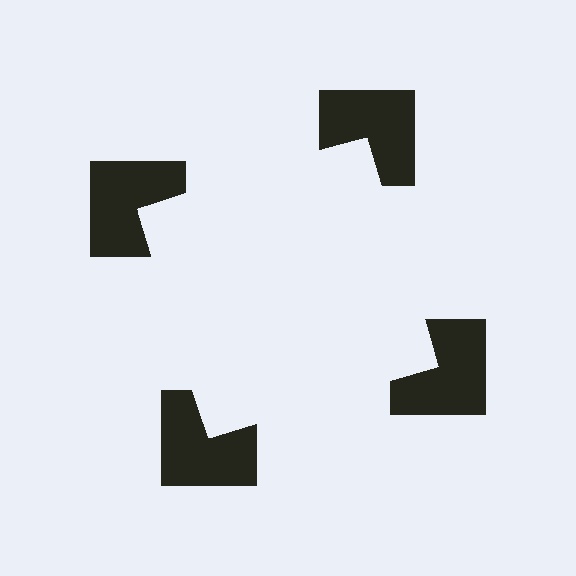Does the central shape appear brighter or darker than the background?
It typically appears slightly brighter than the background, even though no actual brightness change is drawn.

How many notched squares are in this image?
There are 4 — one at each vertex of the illusory square.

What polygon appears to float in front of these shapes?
An illusory square — its edges are inferred from the aligned wedge cuts in the notched squares, not physically drawn.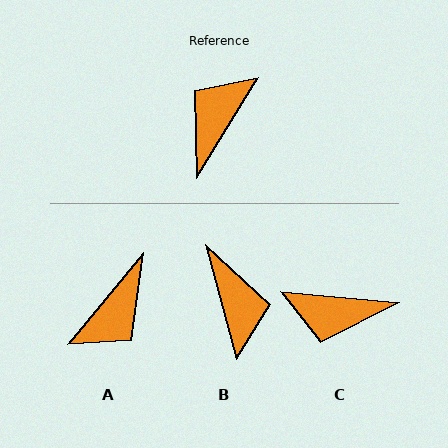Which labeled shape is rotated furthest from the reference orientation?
A, about 172 degrees away.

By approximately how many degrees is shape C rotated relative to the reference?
Approximately 116 degrees counter-clockwise.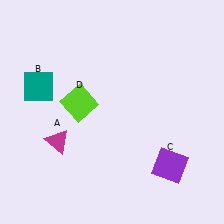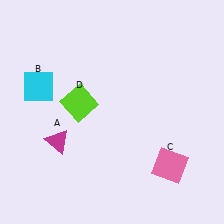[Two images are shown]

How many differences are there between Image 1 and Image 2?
There are 2 differences between the two images.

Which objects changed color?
B changed from teal to cyan. C changed from purple to pink.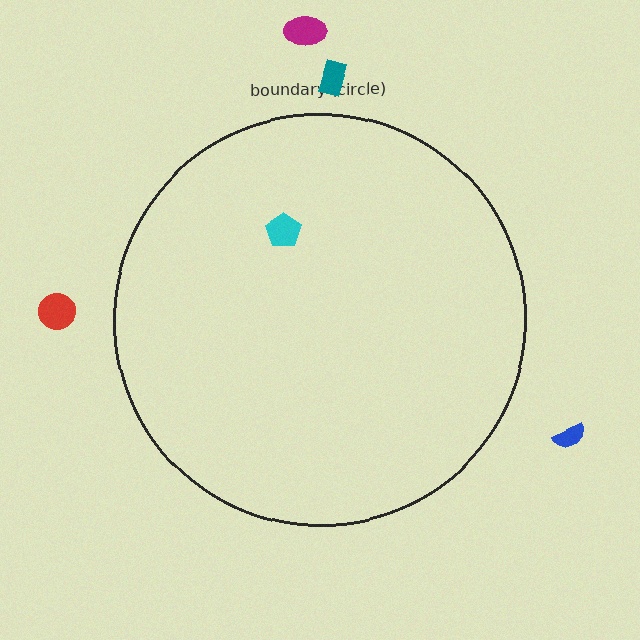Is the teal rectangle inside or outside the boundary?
Outside.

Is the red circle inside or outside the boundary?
Outside.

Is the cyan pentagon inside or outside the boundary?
Inside.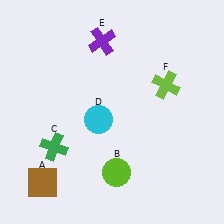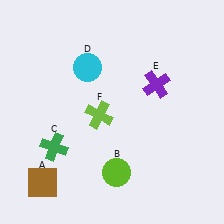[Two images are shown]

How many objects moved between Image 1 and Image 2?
3 objects moved between the two images.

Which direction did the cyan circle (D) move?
The cyan circle (D) moved up.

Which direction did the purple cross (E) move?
The purple cross (E) moved right.